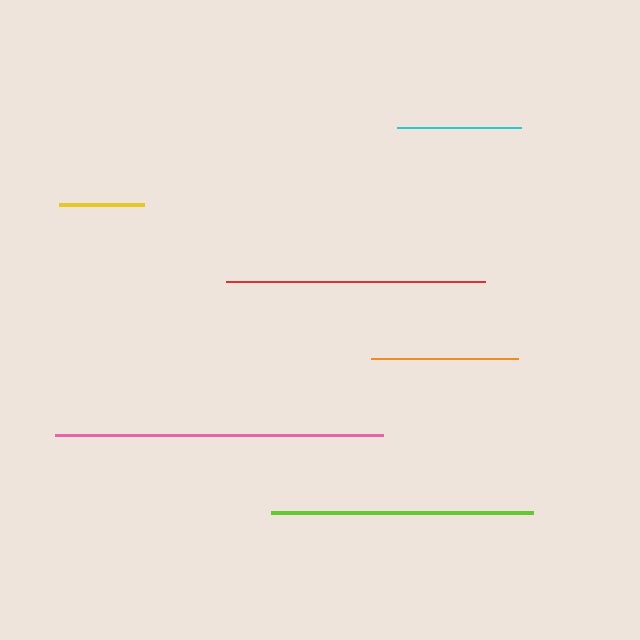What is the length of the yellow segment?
The yellow segment is approximately 85 pixels long.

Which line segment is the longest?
The pink line is the longest at approximately 329 pixels.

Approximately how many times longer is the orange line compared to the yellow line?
The orange line is approximately 1.7 times the length of the yellow line.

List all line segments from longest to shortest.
From longest to shortest: pink, lime, red, orange, cyan, yellow.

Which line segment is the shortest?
The yellow line is the shortest at approximately 85 pixels.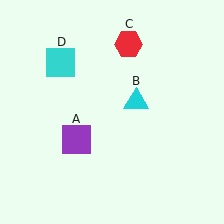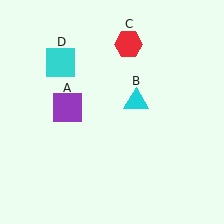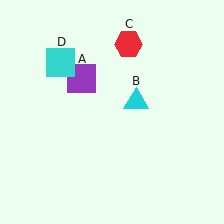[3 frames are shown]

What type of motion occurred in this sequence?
The purple square (object A) rotated clockwise around the center of the scene.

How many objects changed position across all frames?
1 object changed position: purple square (object A).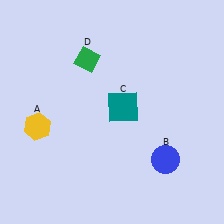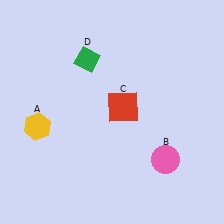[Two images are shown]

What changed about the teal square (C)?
In Image 1, C is teal. In Image 2, it changed to red.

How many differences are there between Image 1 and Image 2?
There are 2 differences between the two images.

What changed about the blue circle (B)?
In Image 1, B is blue. In Image 2, it changed to pink.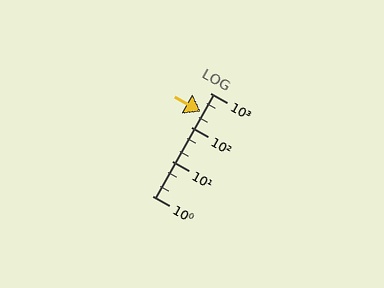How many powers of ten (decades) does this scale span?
The scale spans 3 decades, from 1 to 1000.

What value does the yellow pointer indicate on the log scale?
The pointer indicates approximately 290.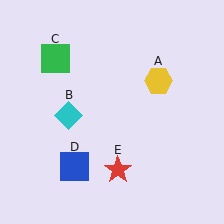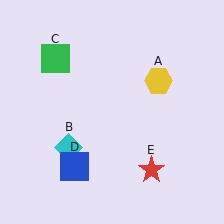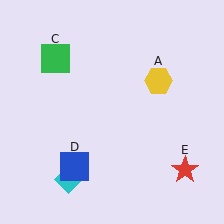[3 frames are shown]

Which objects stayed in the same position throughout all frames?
Yellow hexagon (object A) and green square (object C) and blue square (object D) remained stationary.